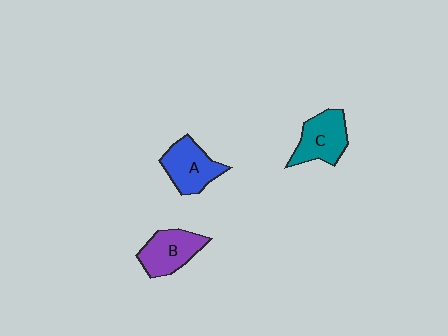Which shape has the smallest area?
Shape B (purple).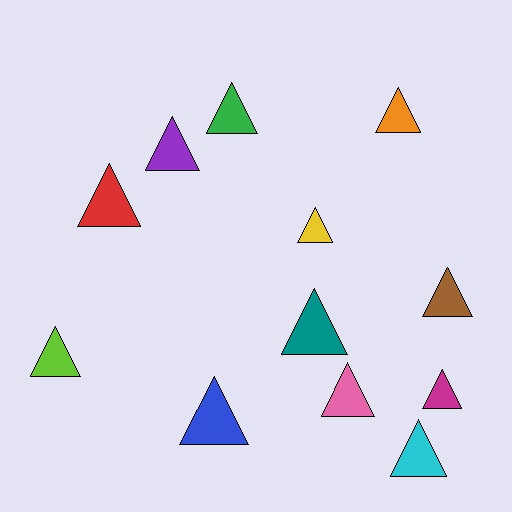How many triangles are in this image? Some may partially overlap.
There are 12 triangles.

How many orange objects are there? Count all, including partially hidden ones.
There is 1 orange object.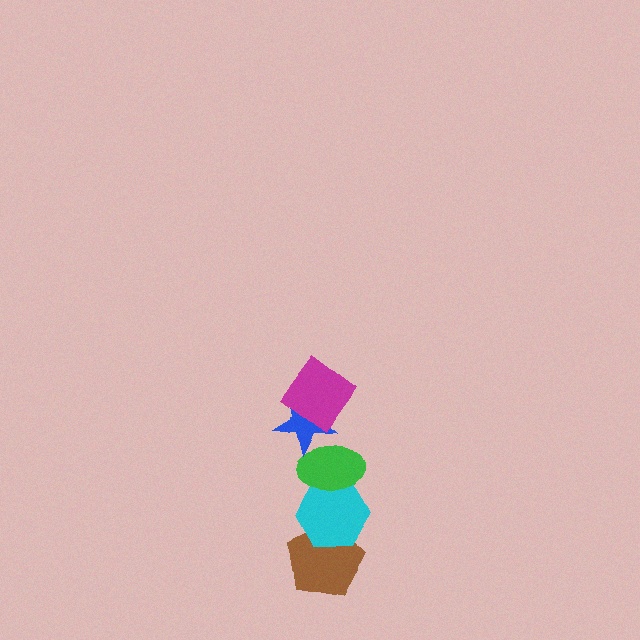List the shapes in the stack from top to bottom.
From top to bottom: the magenta diamond, the blue star, the green ellipse, the cyan hexagon, the brown pentagon.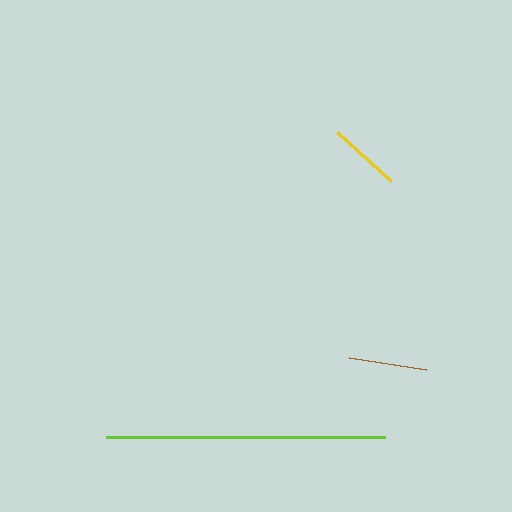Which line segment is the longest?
The lime line is the longest at approximately 279 pixels.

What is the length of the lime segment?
The lime segment is approximately 279 pixels long.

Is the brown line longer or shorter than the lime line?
The lime line is longer than the brown line.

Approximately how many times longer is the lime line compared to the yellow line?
The lime line is approximately 3.8 times the length of the yellow line.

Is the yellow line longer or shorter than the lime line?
The lime line is longer than the yellow line.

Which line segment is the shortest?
The yellow line is the shortest at approximately 73 pixels.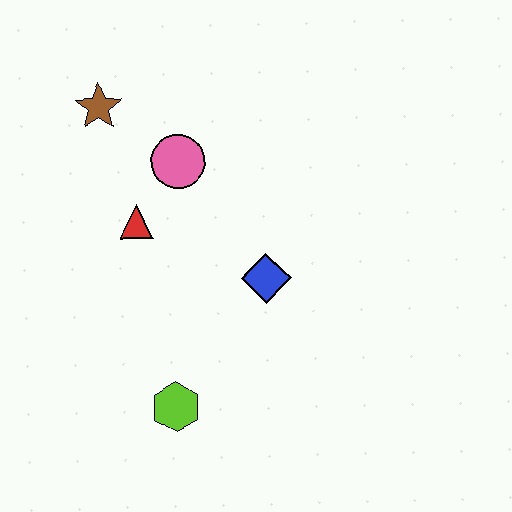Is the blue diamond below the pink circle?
Yes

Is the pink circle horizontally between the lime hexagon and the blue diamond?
Yes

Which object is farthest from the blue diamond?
The brown star is farthest from the blue diamond.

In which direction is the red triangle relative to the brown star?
The red triangle is below the brown star.